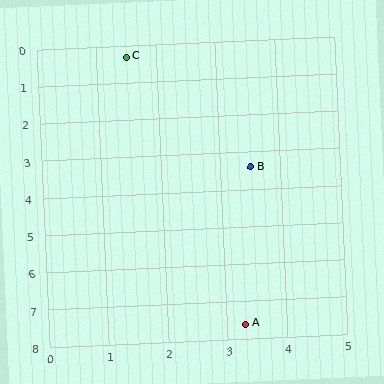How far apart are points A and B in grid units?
Points A and B are about 4.2 grid units apart.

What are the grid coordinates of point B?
Point B is at approximately (3.5, 3.4).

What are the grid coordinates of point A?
Point A is at approximately (3.3, 7.6).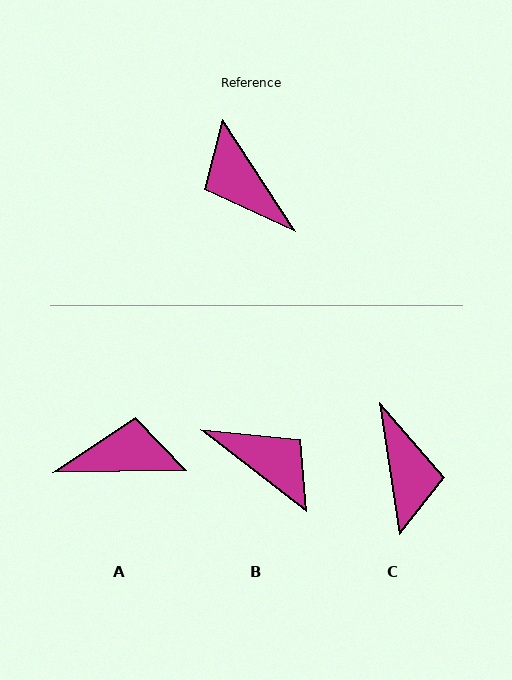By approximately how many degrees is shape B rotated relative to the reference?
Approximately 161 degrees clockwise.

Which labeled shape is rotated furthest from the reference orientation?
B, about 161 degrees away.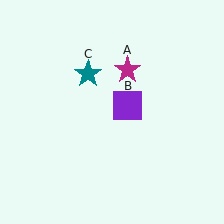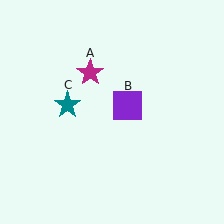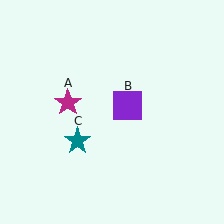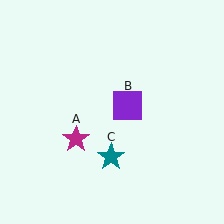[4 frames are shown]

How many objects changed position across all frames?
2 objects changed position: magenta star (object A), teal star (object C).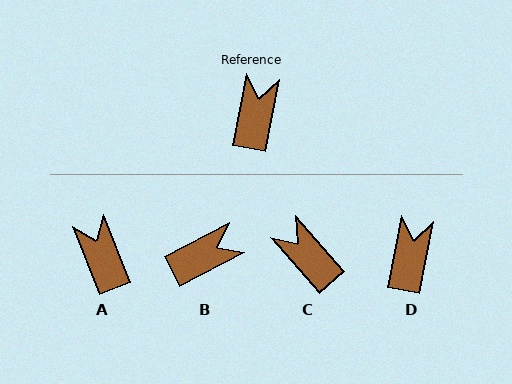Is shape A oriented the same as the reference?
No, it is off by about 33 degrees.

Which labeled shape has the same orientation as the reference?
D.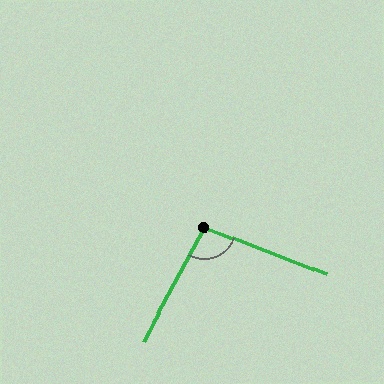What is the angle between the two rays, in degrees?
Approximately 97 degrees.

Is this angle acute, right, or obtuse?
It is obtuse.